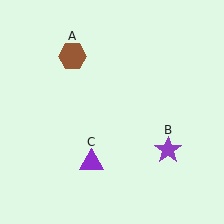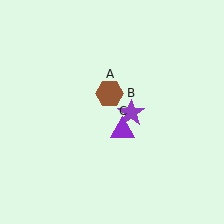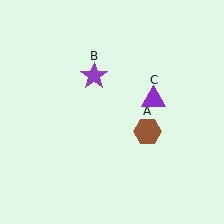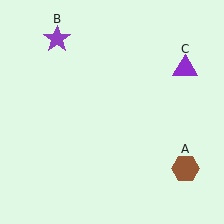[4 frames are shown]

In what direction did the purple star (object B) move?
The purple star (object B) moved up and to the left.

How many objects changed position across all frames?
3 objects changed position: brown hexagon (object A), purple star (object B), purple triangle (object C).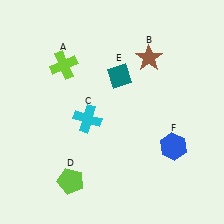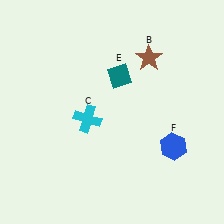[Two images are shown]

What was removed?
The lime pentagon (D), the lime cross (A) were removed in Image 2.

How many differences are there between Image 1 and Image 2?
There are 2 differences between the two images.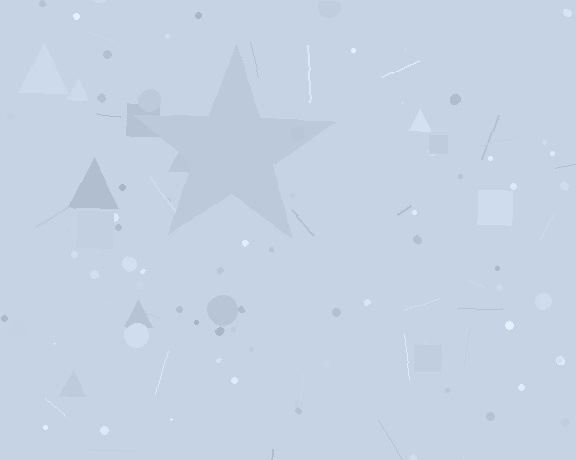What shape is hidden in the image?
A star is hidden in the image.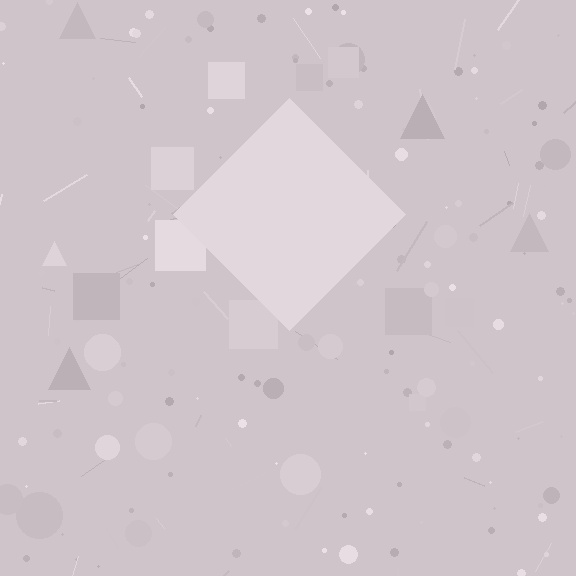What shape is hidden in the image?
A diamond is hidden in the image.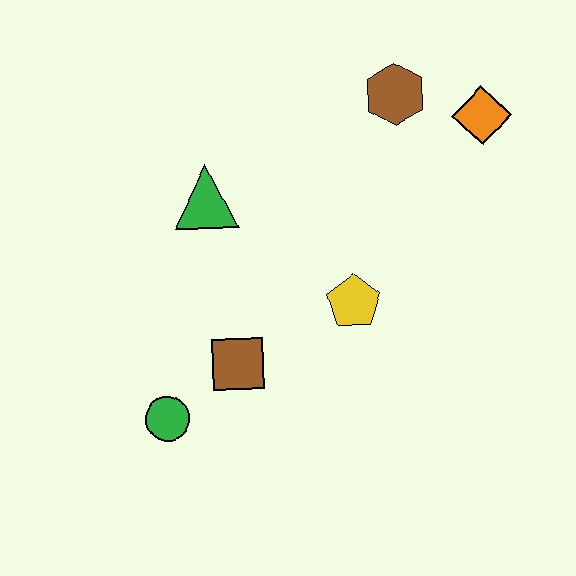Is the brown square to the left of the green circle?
No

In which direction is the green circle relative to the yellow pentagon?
The green circle is to the left of the yellow pentagon.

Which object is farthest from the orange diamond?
The green circle is farthest from the orange diamond.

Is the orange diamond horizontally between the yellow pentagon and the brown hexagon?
No